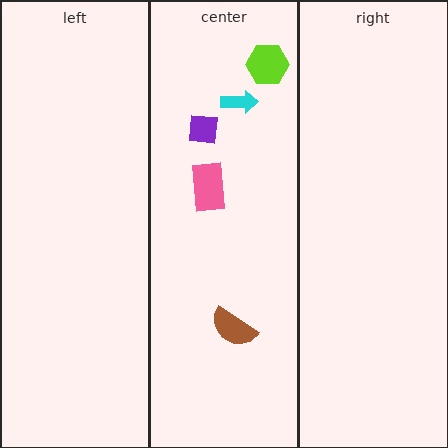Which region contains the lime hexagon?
The center region.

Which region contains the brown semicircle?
The center region.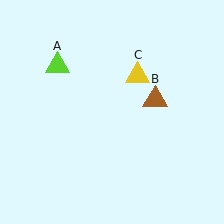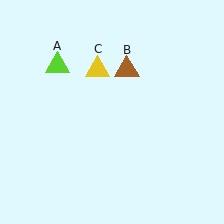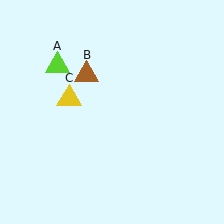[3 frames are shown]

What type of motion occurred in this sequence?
The brown triangle (object B), yellow triangle (object C) rotated counterclockwise around the center of the scene.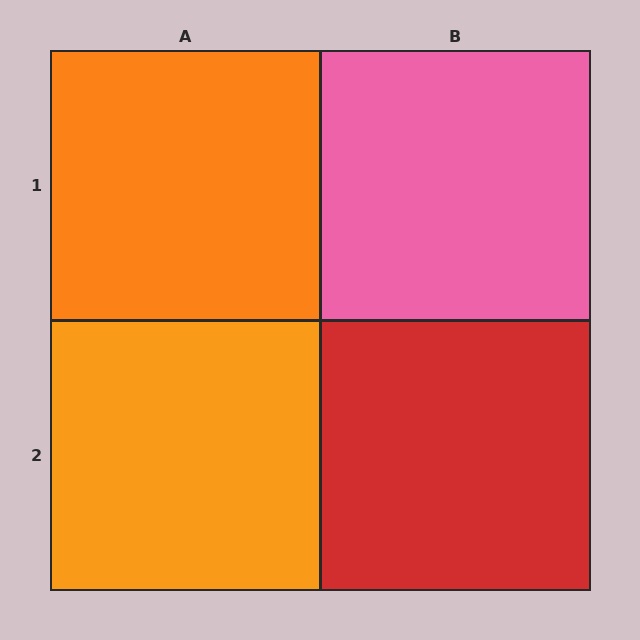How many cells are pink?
1 cell is pink.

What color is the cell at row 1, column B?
Pink.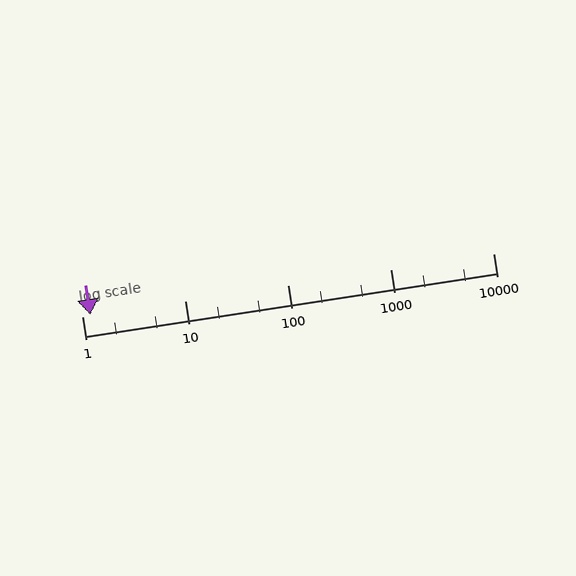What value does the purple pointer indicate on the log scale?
The pointer indicates approximately 1.2.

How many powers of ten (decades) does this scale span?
The scale spans 4 decades, from 1 to 10000.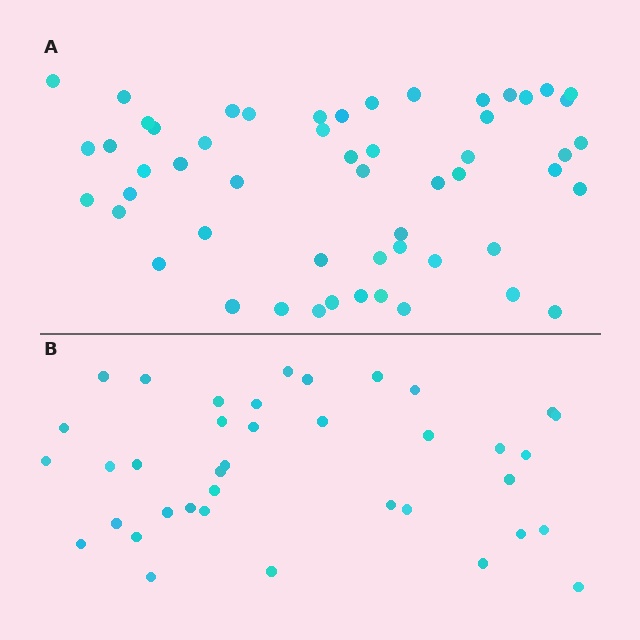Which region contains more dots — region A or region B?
Region A (the top region) has more dots.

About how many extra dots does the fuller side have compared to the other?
Region A has approximately 15 more dots than region B.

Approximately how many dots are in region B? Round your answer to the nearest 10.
About 40 dots. (The exact count is 38, which rounds to 40.)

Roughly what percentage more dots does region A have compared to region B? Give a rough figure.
About 40% more.